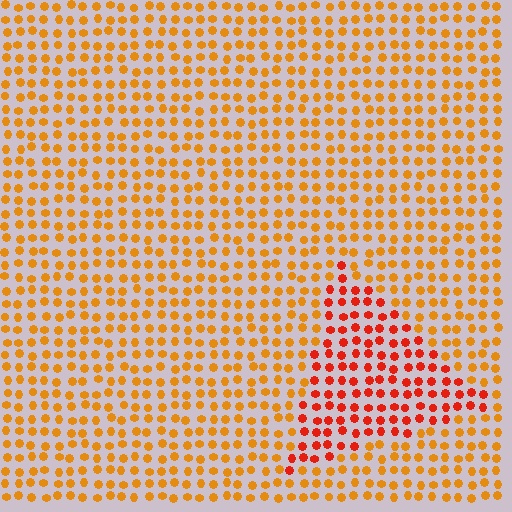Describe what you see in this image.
The image is filled with small orange elements in a uniform arrangement. A triangle-shaped region is visible where the elements are tinted to a slightly different hue, forming a subtle color boundary.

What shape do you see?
I see a triangle.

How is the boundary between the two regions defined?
The boundary is defined purely by a slight shift in hue (about 31 degrees). Spacing, size, and orientation are identical on both sides.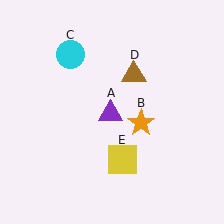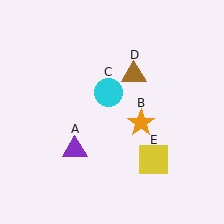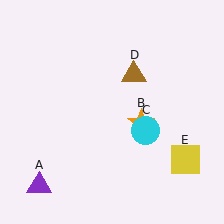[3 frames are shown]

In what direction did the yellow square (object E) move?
The yellow square (object E) moved right.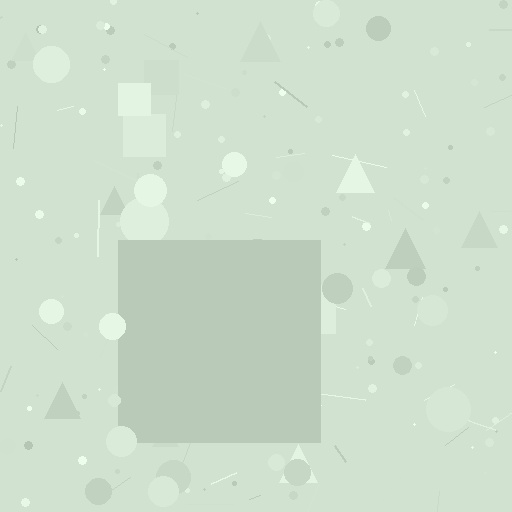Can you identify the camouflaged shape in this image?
The camouflaged shape is a square.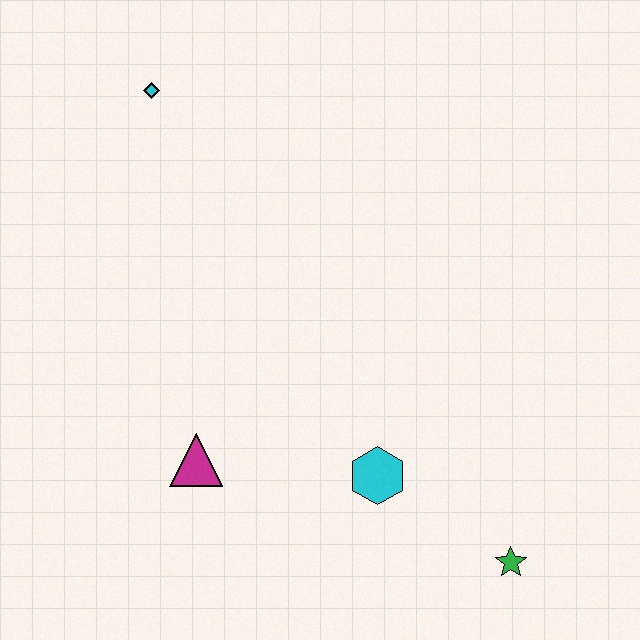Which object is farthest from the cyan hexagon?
The cyan diamond is farthest from the cyan hexagon.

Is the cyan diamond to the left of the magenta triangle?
Yes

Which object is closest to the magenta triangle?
The cyan hexagon is closest to the magenta triangle.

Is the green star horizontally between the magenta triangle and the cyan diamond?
No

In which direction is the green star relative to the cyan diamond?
The green star is below the cyan diamond.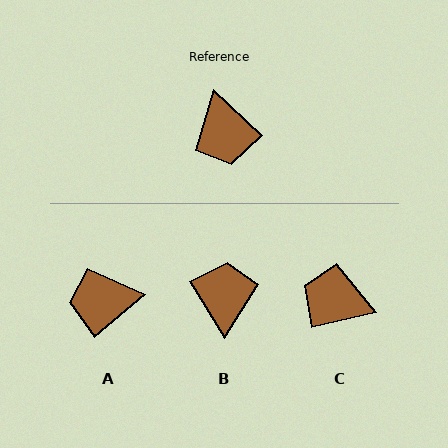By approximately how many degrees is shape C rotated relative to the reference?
Approximately 124 degrees clockwise.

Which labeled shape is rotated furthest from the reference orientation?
B, about 164 degrees away.